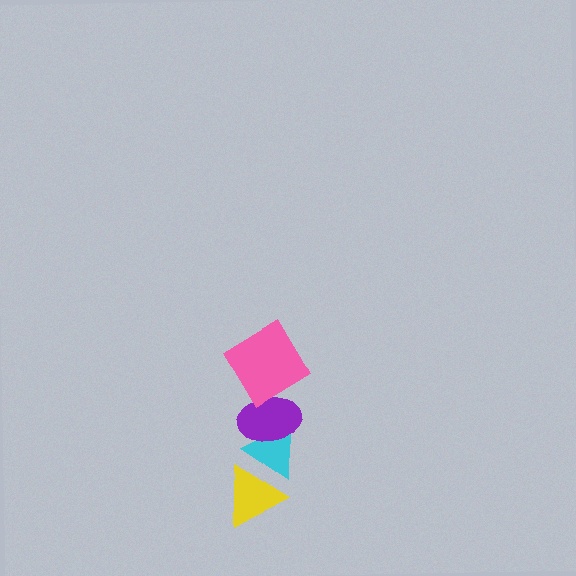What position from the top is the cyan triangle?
The cyan triangle is 3rd from the top.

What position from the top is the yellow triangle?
The yellow triangle is 4th from the top.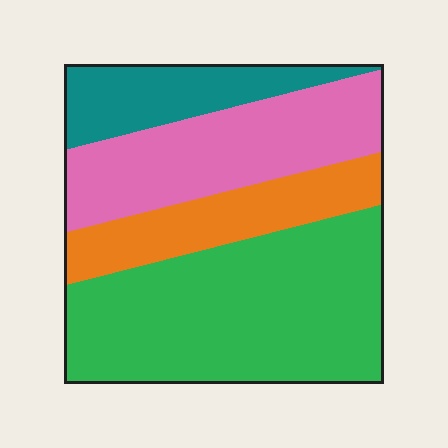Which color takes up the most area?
Green, at roughly 45%.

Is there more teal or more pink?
Pink.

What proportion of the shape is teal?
Teal covers about 15% of the shape.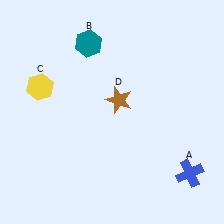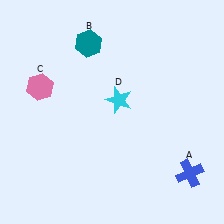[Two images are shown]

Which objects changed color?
C changed from yellow to pink. D changed from brown to cyan.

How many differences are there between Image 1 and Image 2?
There are 2 differences between the two images.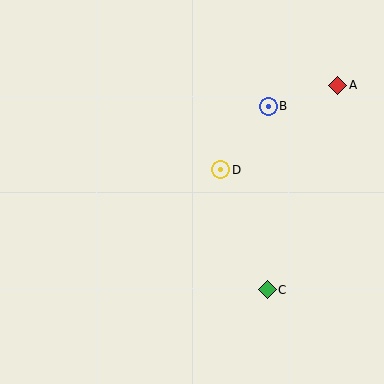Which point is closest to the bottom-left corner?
Point C is closest to the bottom-left corner.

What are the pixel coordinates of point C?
Point C is at (267, 290).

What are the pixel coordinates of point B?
Point B is at (268, 106).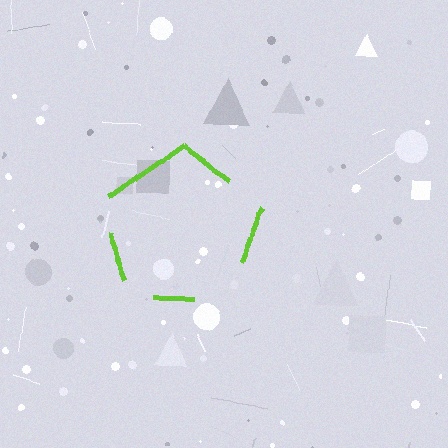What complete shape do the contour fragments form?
The contour fragments form a pentagon.